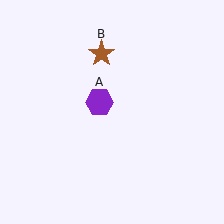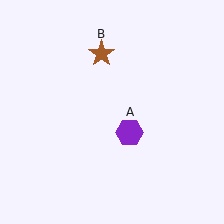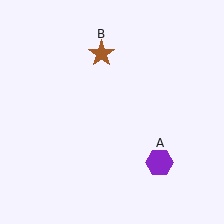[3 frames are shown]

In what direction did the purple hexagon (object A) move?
The purple hexagon (object A) moved down and to the right.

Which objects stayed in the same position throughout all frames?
Brown star (object B) remained stationary.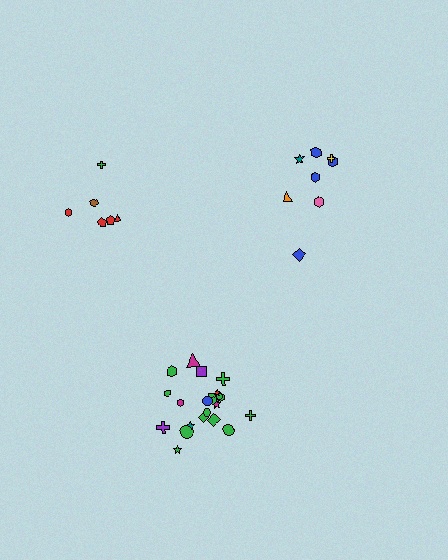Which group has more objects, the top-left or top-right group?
The top-right group.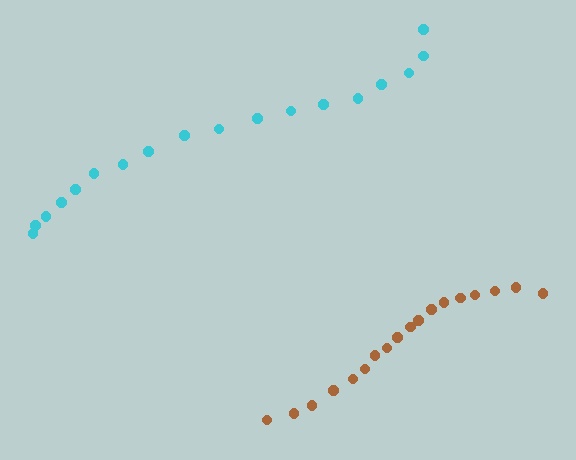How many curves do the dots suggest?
There are 2 distinct paths.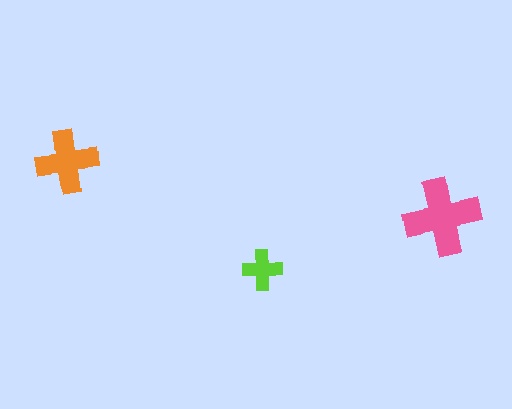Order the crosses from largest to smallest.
the pink one, the orange one, the lime one.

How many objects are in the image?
There are 3 objects in the image.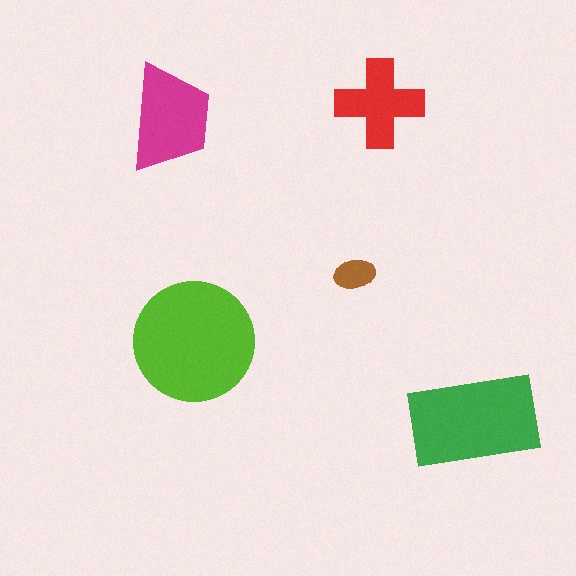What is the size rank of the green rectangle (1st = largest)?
2nd.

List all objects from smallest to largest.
The brown ellipse, the red cross, the magenta trapezoid, the green rectangle, the lime circle.